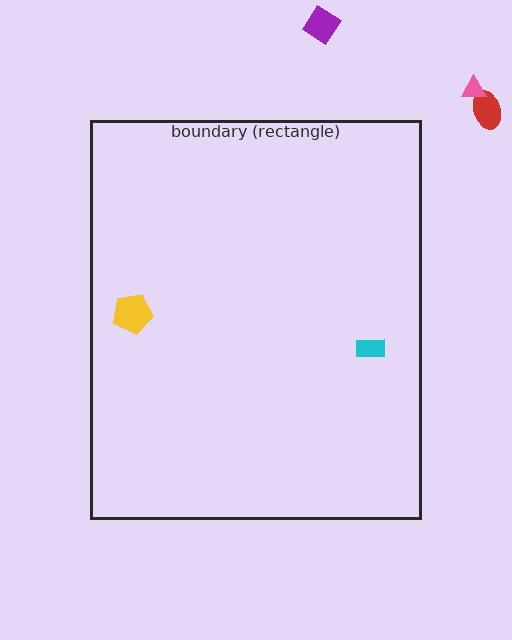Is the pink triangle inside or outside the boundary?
Outside.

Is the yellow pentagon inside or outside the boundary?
Inside.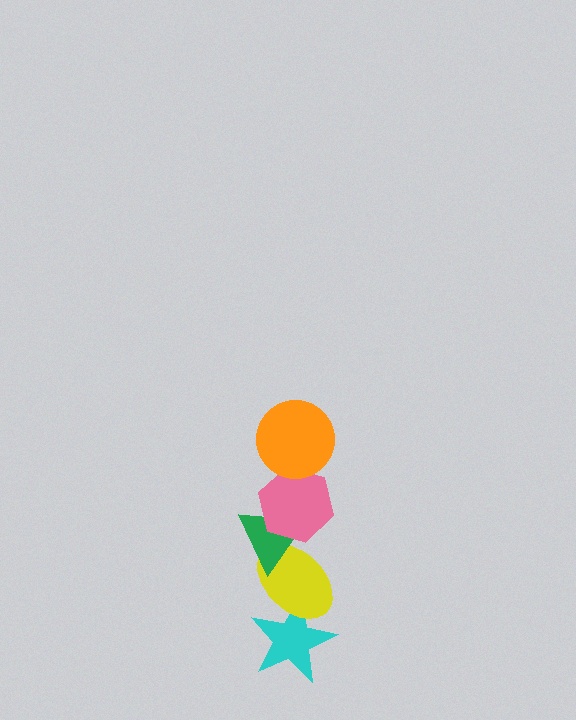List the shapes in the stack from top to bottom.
From top to bottom: the orange circle, the pink hexagon, the green triangle, the yellow ellipse, the cyan star.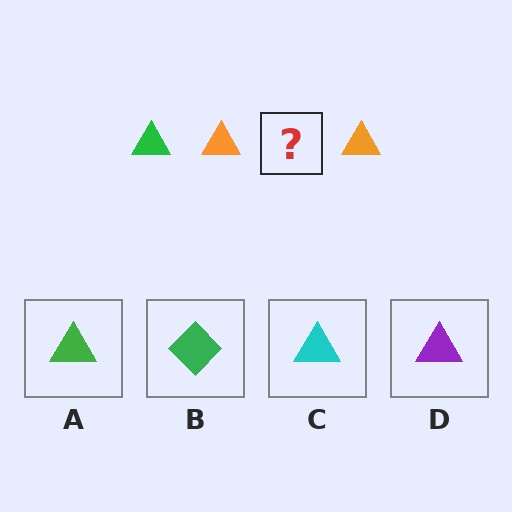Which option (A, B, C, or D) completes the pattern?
A.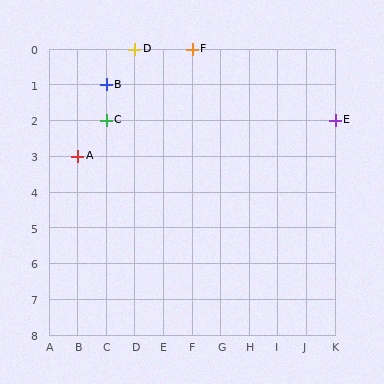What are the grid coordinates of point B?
Point B is at grid coordinates (C, 1).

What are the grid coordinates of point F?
Point F is at grid coordinates (F, 0).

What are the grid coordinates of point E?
Point E is at grid coordinates (K, 2).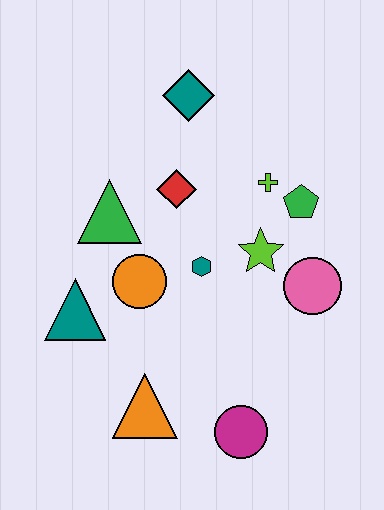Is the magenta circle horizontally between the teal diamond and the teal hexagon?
No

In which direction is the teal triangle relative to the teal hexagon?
The teal triangle is to the left of the teal hexagon.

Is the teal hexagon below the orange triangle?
No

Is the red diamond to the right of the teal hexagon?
No